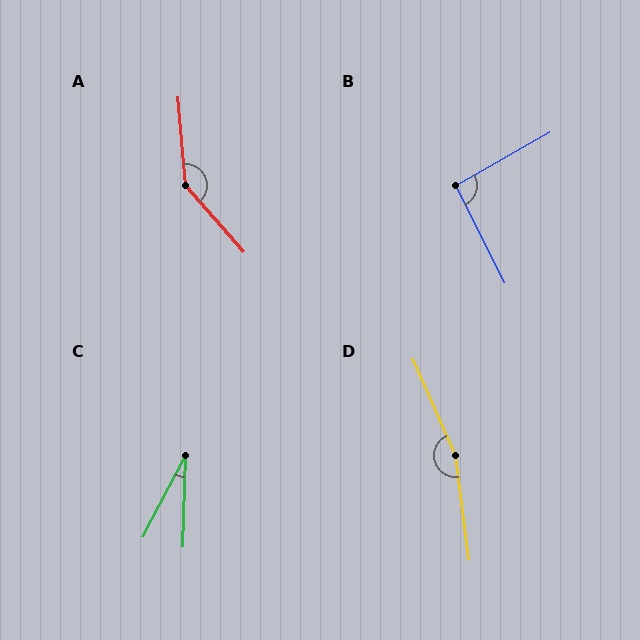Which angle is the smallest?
C, at approximately 26 degrees.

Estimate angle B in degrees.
Approximately 93 degrees.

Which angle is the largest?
D, at approximately 164 degrees.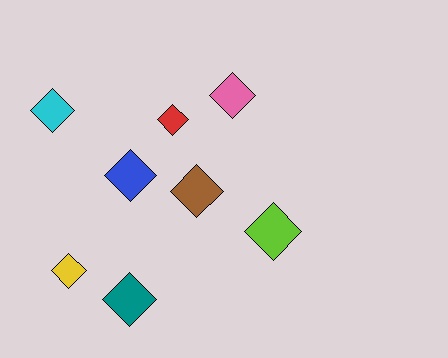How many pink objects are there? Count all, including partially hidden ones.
There is 1 pink object.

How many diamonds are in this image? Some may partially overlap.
There are 8 diamonds.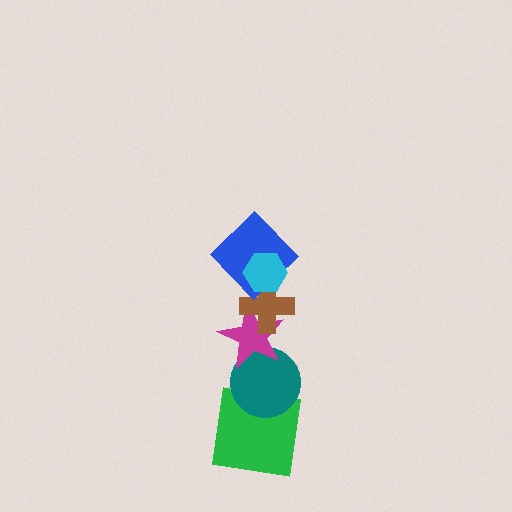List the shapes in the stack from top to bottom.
From top to bottom: the cyan hexagon, the blue diamond, the brown cross, the magenta star, the teal circle, the green square.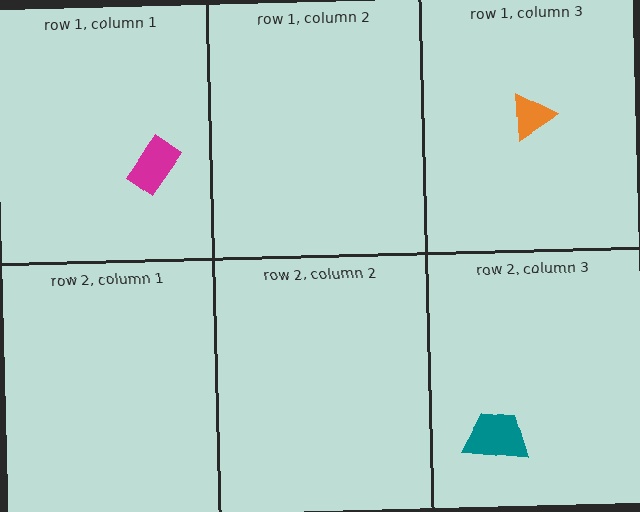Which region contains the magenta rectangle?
The row 1, column 1 region.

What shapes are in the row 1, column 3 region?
The orange triangle.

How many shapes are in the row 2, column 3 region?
1.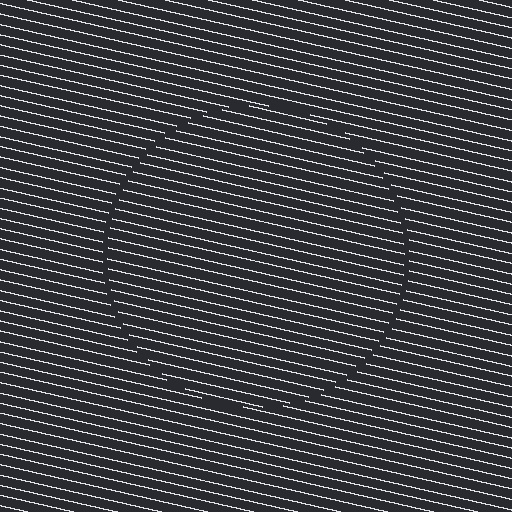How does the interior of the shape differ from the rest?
The interior of the shape contains the same grating, shifted by half a period — the contour is defined by the phase discontinuity where line-ends from the inner and outer gratings abut.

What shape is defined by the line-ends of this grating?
An illusory circle. The interior of the shape contains the same grating, shifted by half a period — the contour is defined by the phase discontinuity where line-ends from the inner and outer gratings abut.